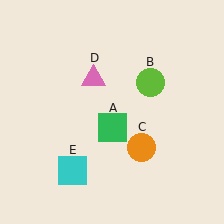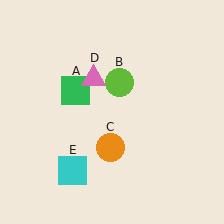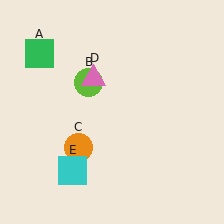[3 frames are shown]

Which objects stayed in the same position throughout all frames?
Pink triangle (object D) and cyan square (object E) remained stationary.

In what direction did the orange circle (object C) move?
The orange circle (object C) moved left.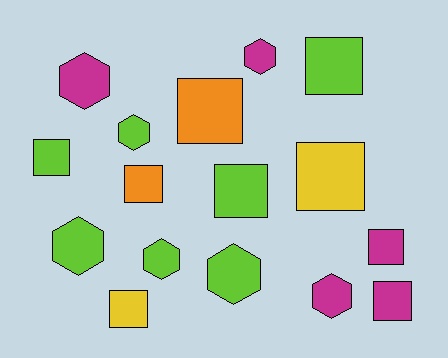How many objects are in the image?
There are 16 objects.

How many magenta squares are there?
There are 2 magenta squares.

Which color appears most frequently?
Lime, with 7 objects.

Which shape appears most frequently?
Square, with 9 objects.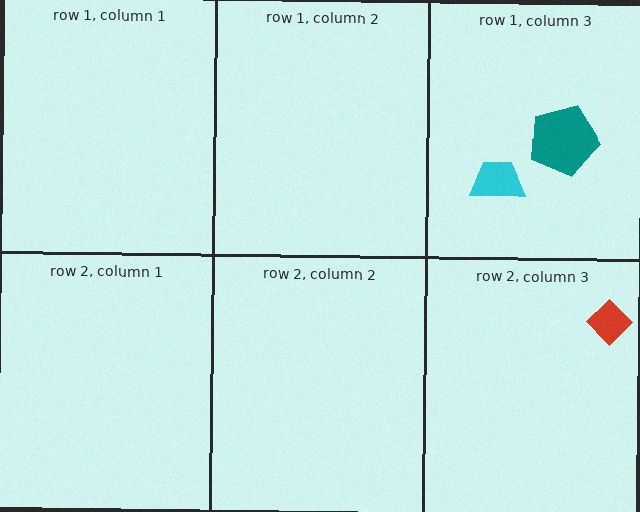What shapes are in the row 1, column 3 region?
The cyan trapezoid, the teal pentagon.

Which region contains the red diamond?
The row 2, column 3 region.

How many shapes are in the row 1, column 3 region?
2.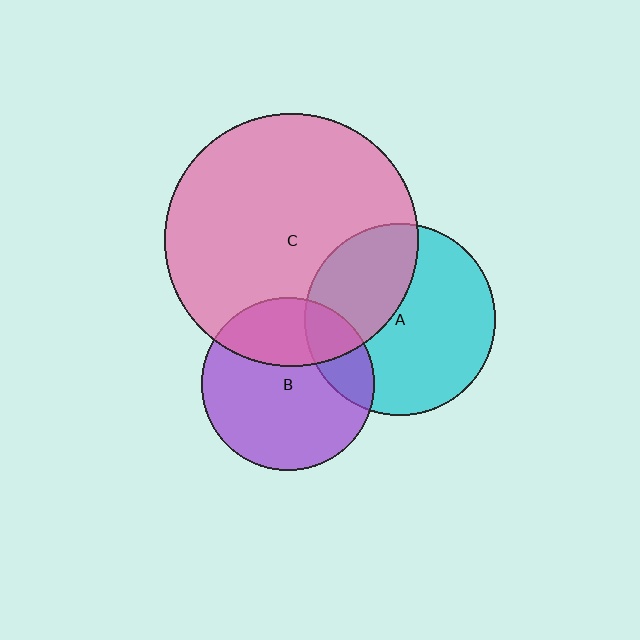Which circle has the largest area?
Circle C (pink).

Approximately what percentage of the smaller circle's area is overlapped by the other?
Approximately 35%.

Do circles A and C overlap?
Yes.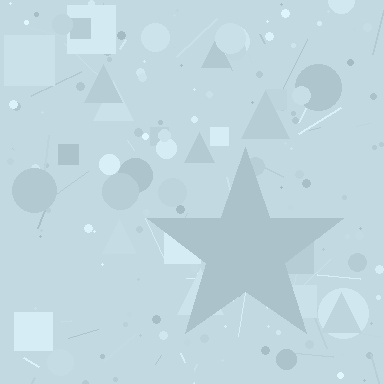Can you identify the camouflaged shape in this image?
The camouflaged shape is a star.